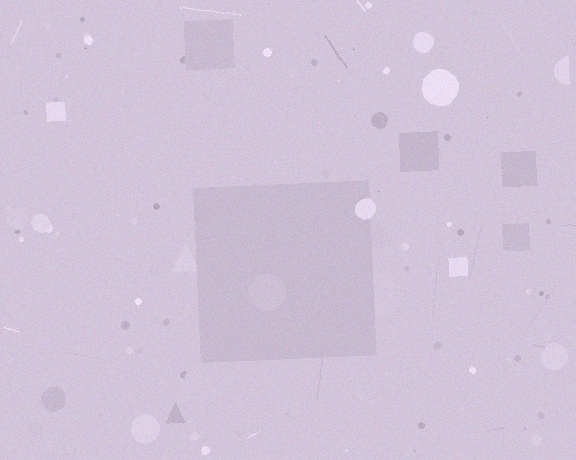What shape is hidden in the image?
A square is hidden in the image.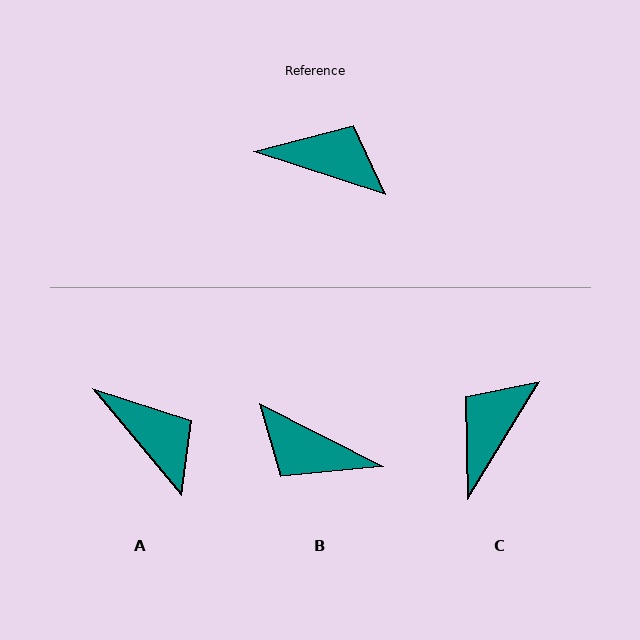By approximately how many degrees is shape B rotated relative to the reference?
Approximately 171 degrees counter-clockwise.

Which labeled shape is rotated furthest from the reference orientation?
B, about 171 degrees away.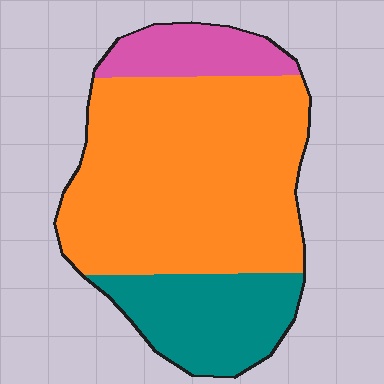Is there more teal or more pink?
Teal.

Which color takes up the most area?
Orange, at roughly 65%.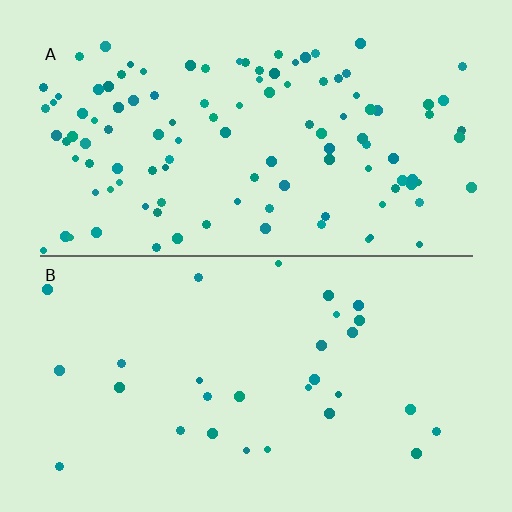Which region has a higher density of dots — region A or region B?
A (the top).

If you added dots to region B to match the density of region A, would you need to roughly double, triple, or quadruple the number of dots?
Approximately quadruple.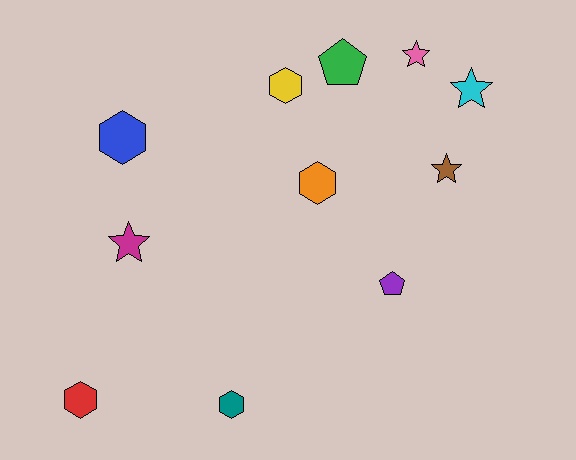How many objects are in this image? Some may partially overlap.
There are 11 objects.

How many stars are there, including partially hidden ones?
There are 4 stars.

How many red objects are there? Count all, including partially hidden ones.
There is 1 red object.